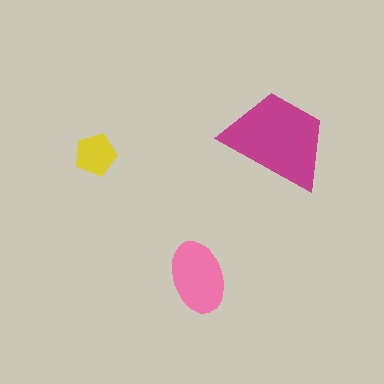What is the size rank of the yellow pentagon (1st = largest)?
3rd.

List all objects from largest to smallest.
The magenta trapezoid, the pink ellipse, the yellow pentagon.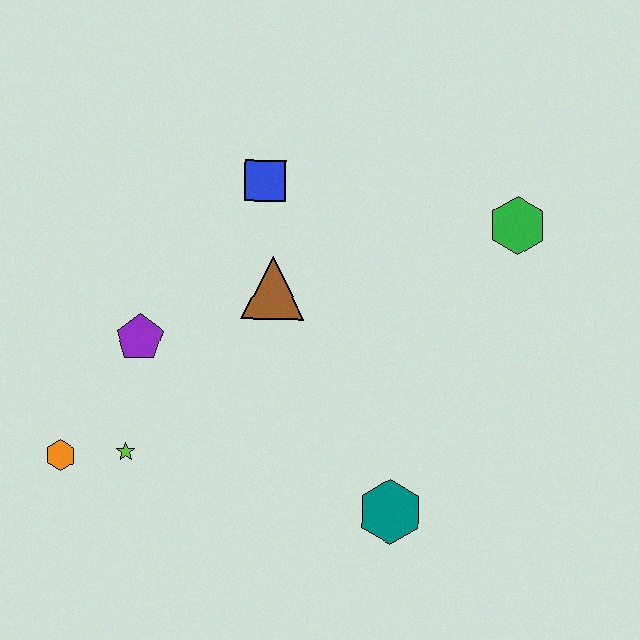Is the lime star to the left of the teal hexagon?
Yes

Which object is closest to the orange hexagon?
The lime star is closest to the orange hexagon.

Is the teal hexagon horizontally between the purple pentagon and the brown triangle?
No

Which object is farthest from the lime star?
The green hexagon is farthest from the lime star.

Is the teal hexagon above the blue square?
No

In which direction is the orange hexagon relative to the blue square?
The orange hexagon is below the blue square.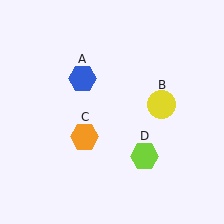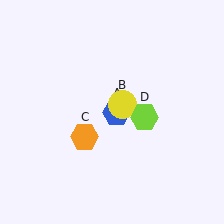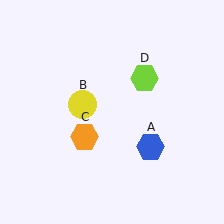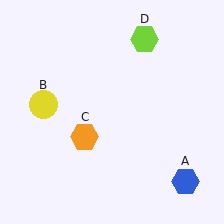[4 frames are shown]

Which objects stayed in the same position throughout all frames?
Orange hexagon (object C) remained stationary.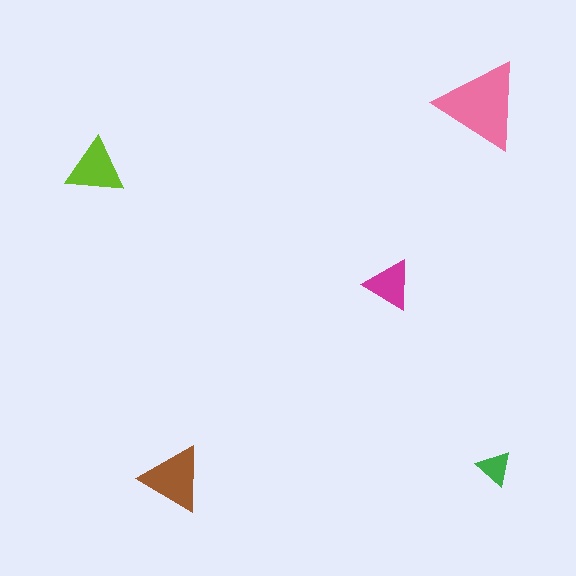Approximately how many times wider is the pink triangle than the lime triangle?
About 1.5 times wider.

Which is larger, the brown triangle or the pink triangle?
The pink one.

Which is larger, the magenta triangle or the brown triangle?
The brown one.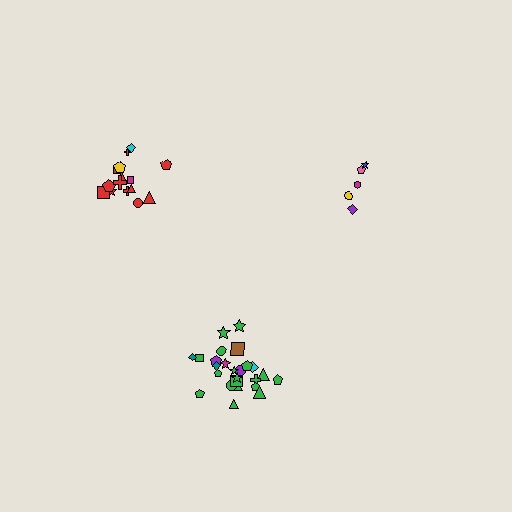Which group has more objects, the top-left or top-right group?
The top-left group.